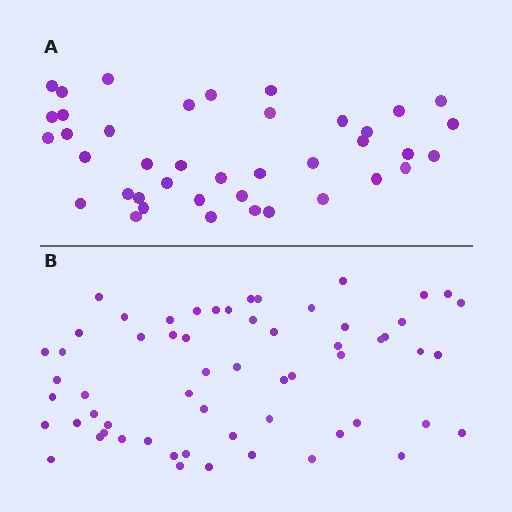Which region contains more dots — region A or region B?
Region B (the bottom region) has more dots.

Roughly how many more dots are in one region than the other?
Region B has approximately 20 more dots than region A.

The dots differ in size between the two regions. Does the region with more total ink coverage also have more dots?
No. Region A has more total ink coverage because its dots are larger, but region B actually contains more individual dots. Total area can be misleading — the number of items is what matters here.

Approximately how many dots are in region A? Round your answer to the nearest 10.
About 40 dots.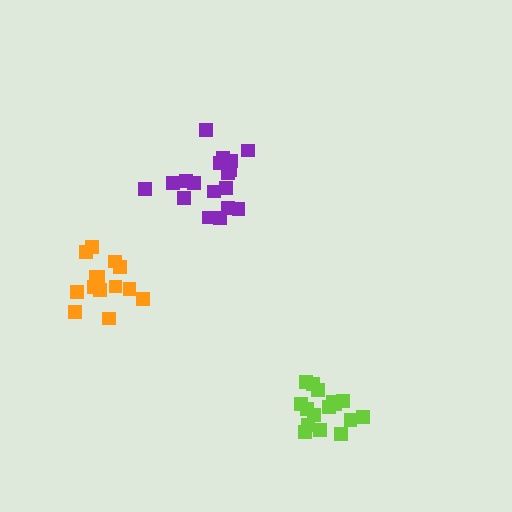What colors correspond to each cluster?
The clusters are colored: lime, purple, orange.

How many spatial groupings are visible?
There are 3 spatial groupings.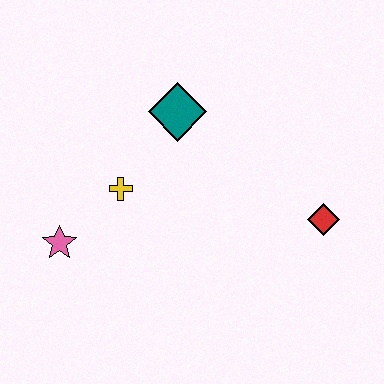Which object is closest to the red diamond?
The teal diamond is closest to the red diamond.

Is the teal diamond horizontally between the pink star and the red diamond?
Yes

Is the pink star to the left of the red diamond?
Yes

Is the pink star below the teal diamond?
Yes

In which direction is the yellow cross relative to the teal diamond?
The yellow cross is below the teal diamond.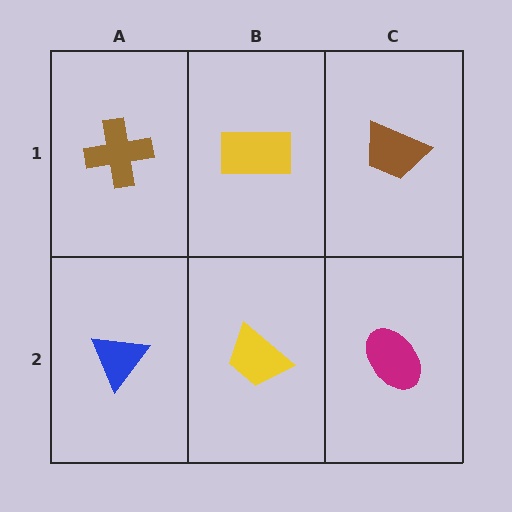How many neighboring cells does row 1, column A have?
2.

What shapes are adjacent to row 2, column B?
A yellow rectangle (row 1, column B), a blue triangle (row 2, column A), a magenta ellipse (row 2, column C).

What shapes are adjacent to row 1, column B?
A yellow trapezoid (row 2, column B), a brown cross (row 1, column A), a brown trapezoid (row 1, column C).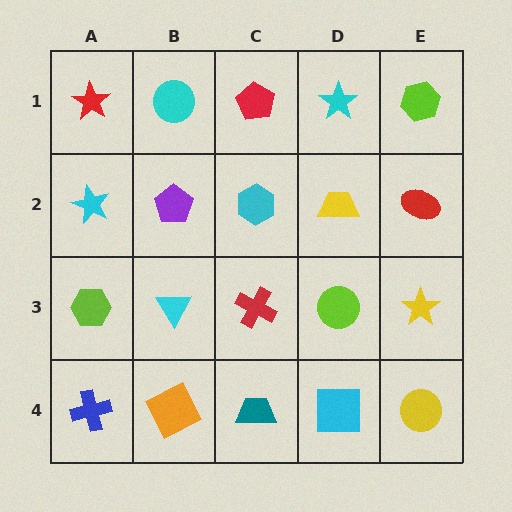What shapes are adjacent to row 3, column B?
A purple pentagon (row 2, column B), an orange square (row 4, column B), a lime hexagon (row 3, column A), a red cross (row 3, column C).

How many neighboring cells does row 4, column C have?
3.